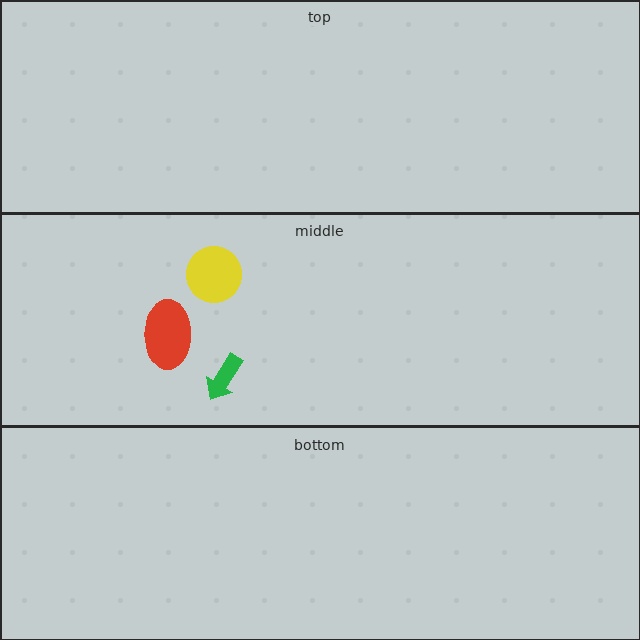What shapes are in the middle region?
The red ellipse, the yellow circle, the green arrow.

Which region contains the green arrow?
The middle region.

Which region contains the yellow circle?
The middle region.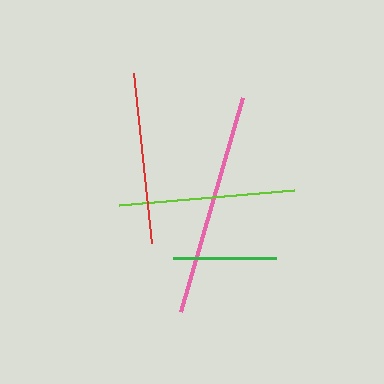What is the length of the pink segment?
The pink segment is approximately 223 pixels long.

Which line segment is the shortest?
The green line is the shortest at approximately 103 pixels.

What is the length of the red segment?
The red segment is approximately 170 pixels long.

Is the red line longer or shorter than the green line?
The red line is longer than the green line.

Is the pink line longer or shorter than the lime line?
The pink line is longer than the lime line.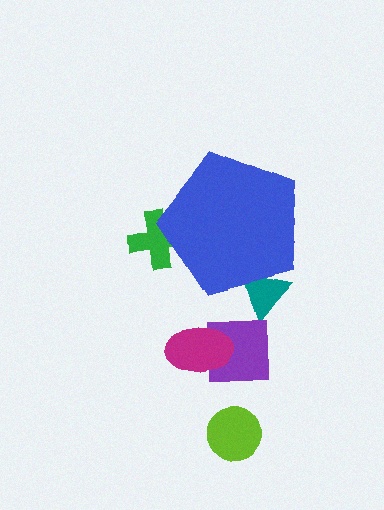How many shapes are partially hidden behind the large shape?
2 shapes are partially hidden.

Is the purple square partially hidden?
No, the purple square is fully visible.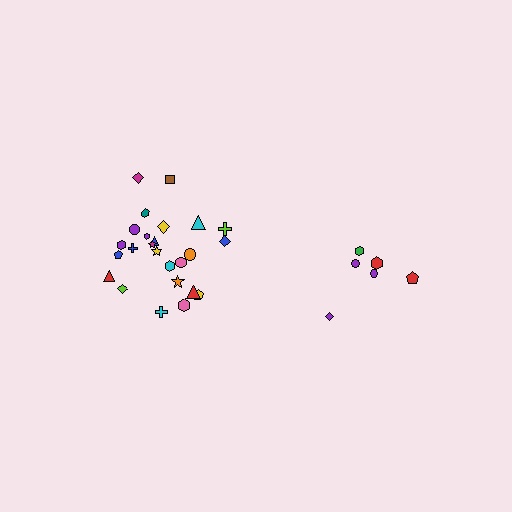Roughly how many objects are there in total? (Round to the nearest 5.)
Roughly 30 objects in total.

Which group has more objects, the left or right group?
The left group.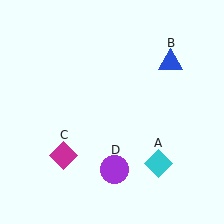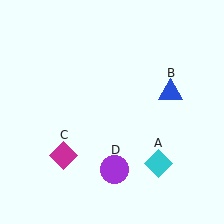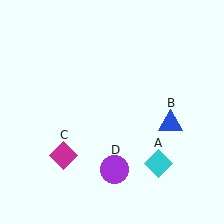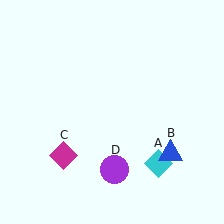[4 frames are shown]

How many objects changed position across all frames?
1 object changed position: blue triangle (object B).